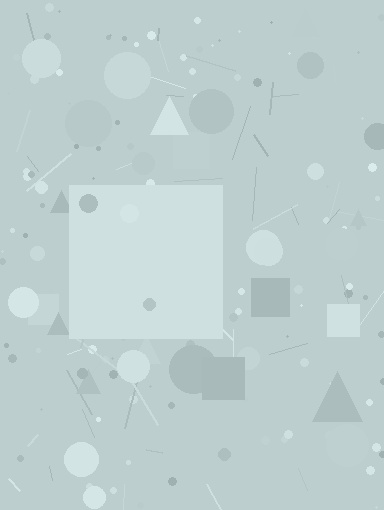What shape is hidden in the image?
A square is hidden in the image.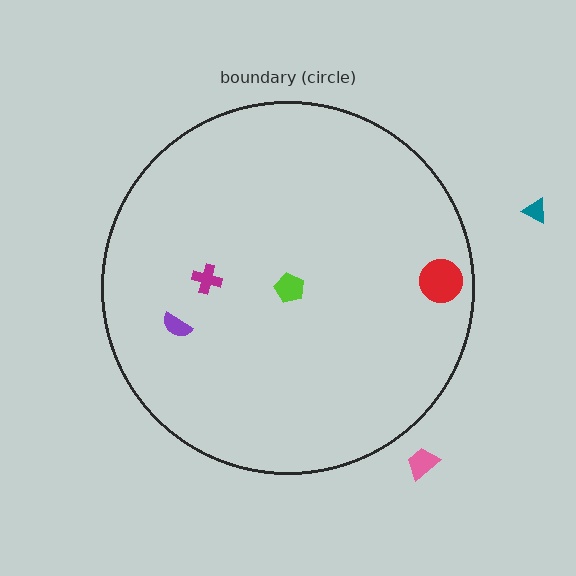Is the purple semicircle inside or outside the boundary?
Inside.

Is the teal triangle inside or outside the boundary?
Outside.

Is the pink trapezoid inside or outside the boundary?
Outside.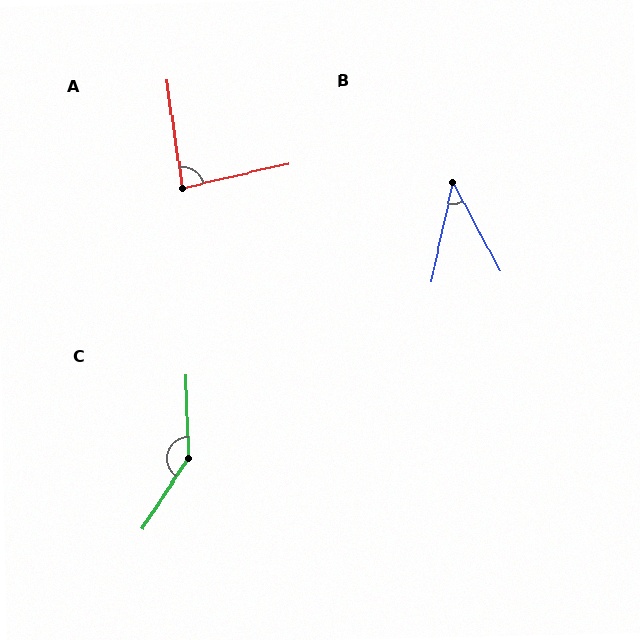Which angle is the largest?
C, at approximately 145 degrees.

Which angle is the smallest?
B, at approximately 40 degrees.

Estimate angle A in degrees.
Approximately 85 degrees.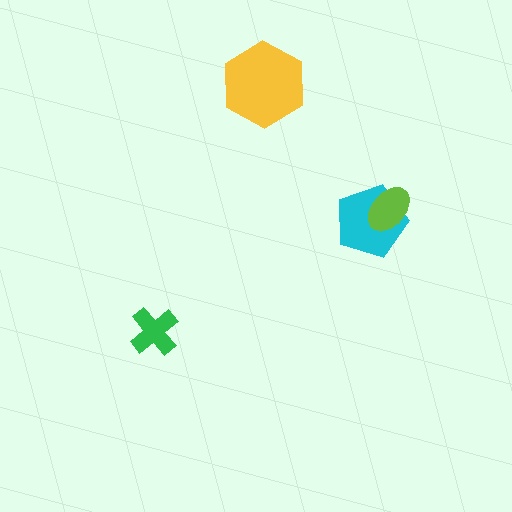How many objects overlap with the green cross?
0 objects overlap with the green cross.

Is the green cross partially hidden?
No, no other shape covers it.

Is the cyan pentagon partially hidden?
Yes, it is partially covered by another shape.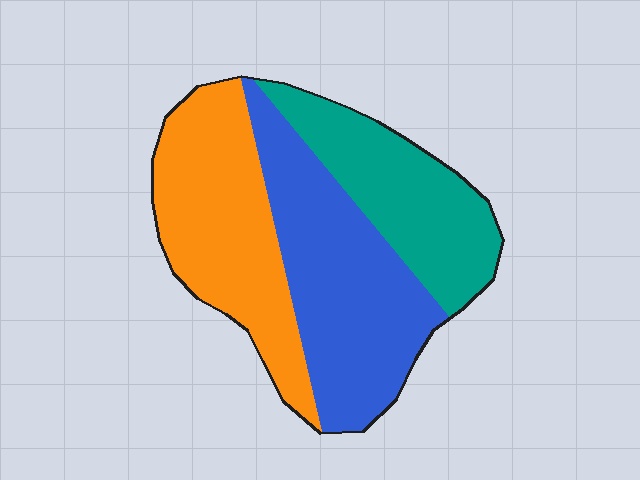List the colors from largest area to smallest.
From largest to smallest: blue, orange, teal.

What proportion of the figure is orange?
Orange takes up between a quarter and a half of the figure.